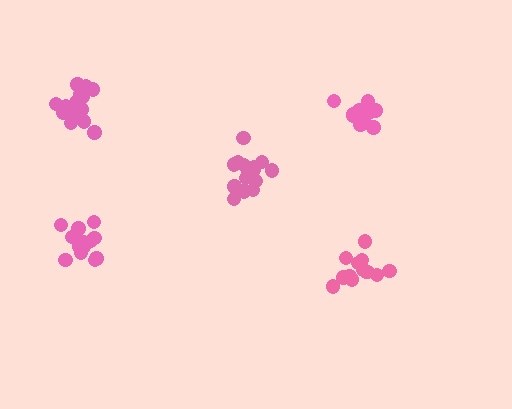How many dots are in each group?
Group 1: 14 dots, Group 2: 15 dots, Group 3: 17 dots, Group 4: 13 dots, Group 5: 11 dots (70 total).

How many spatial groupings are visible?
There are 5 spatial groupings.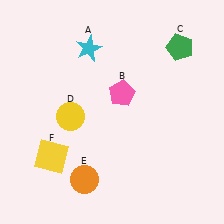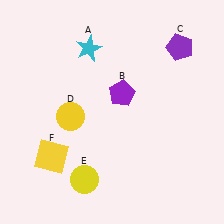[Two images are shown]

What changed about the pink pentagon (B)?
In Image 1, B is pink. In Image 2, it changed to purple.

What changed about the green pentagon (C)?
In Image 1, C is green. In Image 2, it changed to purple.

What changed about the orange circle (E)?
In Image 1, E is orange. In Image 2, it changed to yellow.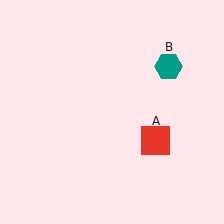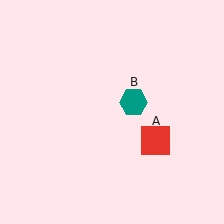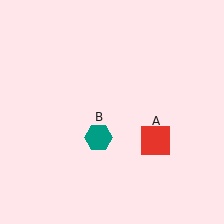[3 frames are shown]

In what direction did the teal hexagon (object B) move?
The teal hexagon (object B) moved down and to the left.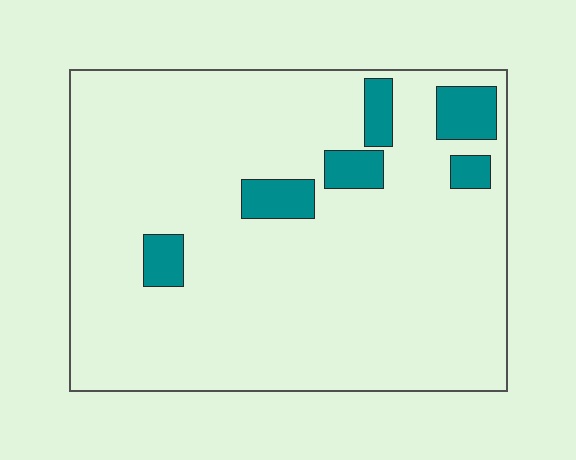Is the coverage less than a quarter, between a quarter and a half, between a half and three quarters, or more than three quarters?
Less than a quarter.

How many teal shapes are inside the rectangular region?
6.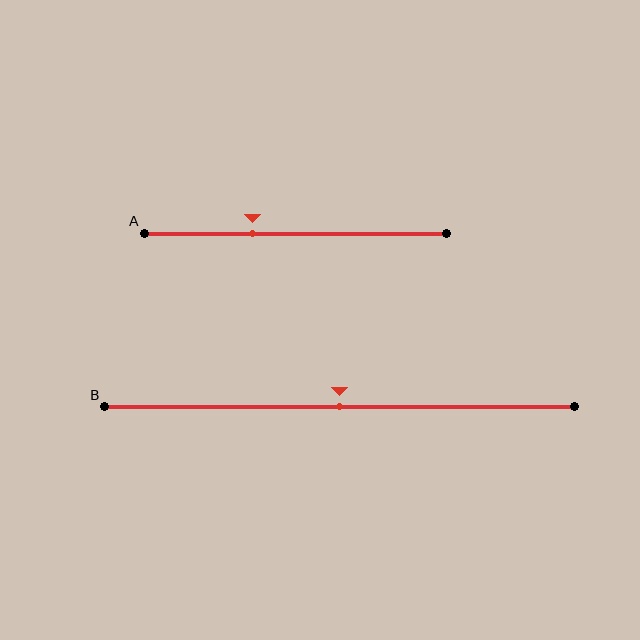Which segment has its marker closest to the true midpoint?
Segment B has its marker closest to the true midpoint.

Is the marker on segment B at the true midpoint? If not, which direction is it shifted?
Yes, the marker on segment B is at the true midpoint.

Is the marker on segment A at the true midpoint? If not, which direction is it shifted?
No, the marker on segment A is shifted to the left by about 14% of the segment length.